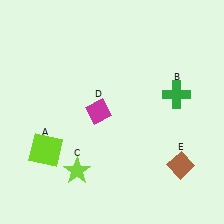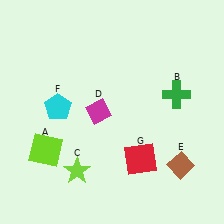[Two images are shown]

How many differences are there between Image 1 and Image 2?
There are 2 differences between the two images.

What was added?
A cyan pentagon (F), a red square (G) were added in Image 2.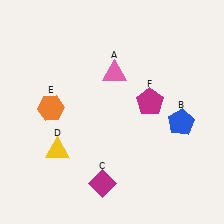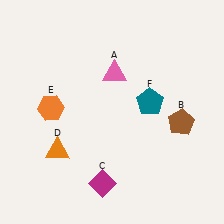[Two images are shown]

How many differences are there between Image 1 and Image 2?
There are 3 differences between the two images.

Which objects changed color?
B changed from blue to brown. D changed from yellow to orange. F changed from magenta to teal.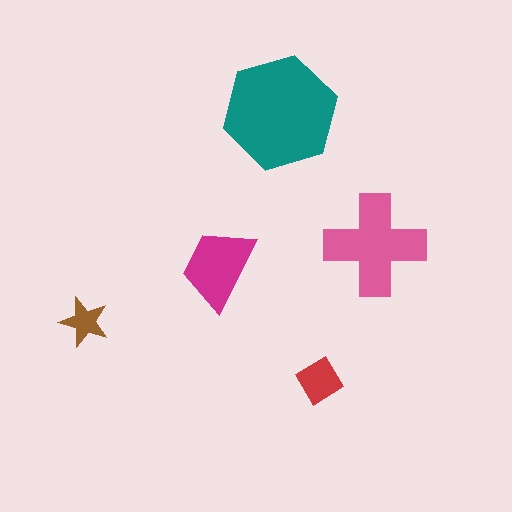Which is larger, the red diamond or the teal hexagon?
The teal hexagon.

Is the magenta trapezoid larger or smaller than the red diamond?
Larger.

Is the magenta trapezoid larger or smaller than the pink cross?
Smaller.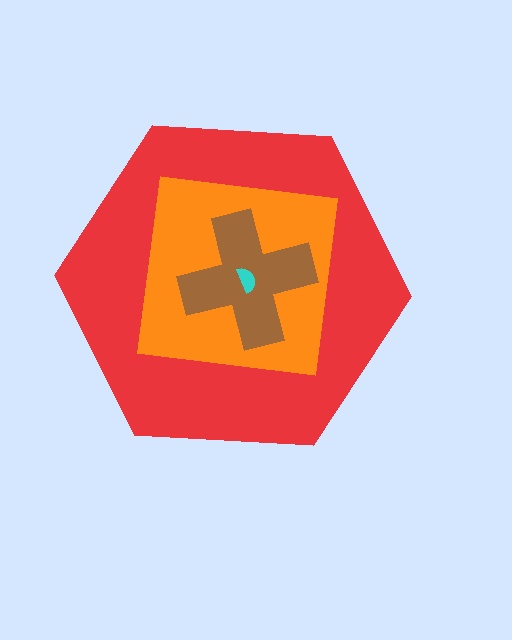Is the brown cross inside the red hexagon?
Yes.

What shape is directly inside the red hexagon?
The orange square.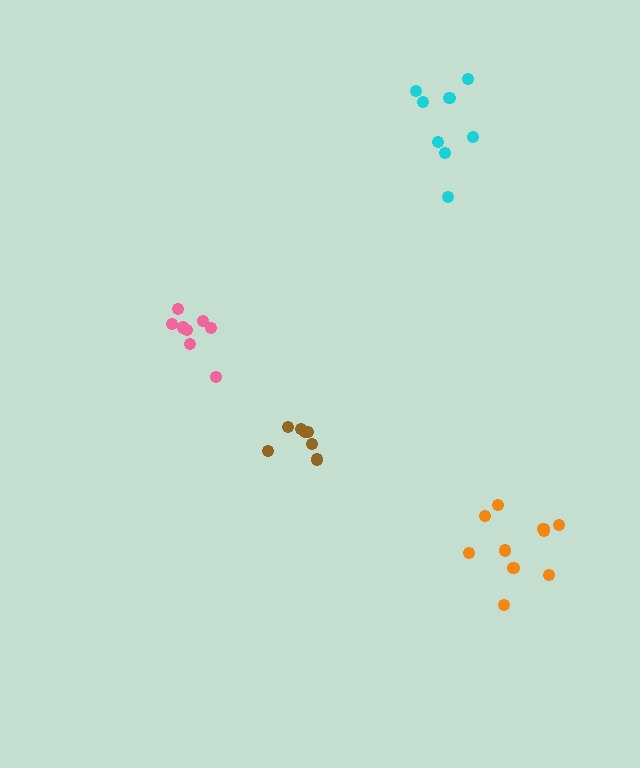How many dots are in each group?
Group 1: 9 dots, Group 2: 8 dots, Group 3: 7 dots, Group 4: 10 dots (34 total).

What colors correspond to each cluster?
The clusters are colored: pink, cyan, brown, orange.